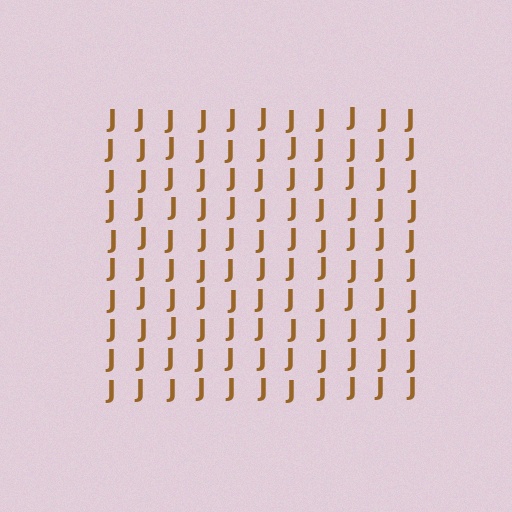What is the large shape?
The large shape is a square.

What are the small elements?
The small elements are letter J's.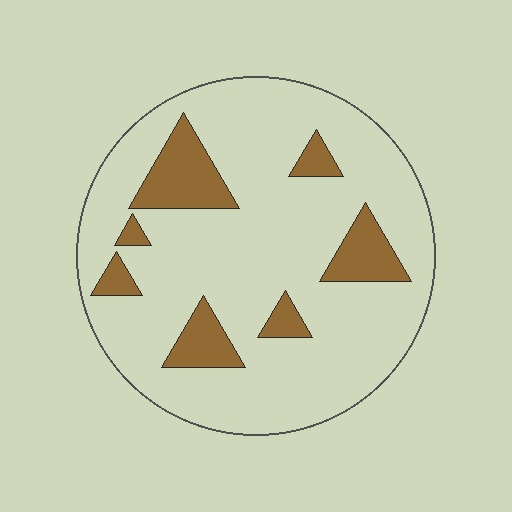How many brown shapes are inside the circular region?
7.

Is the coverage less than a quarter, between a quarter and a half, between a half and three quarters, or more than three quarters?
Less than a quarter.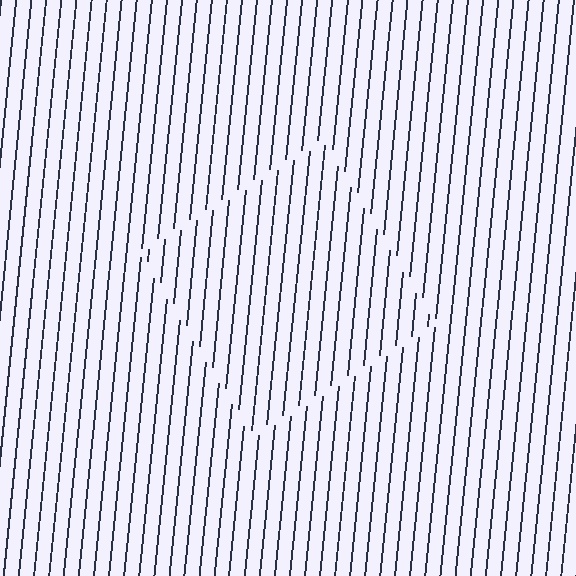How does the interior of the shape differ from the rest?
The interior of the shape contains the same grating, shifted by half a period — the contour is defined by the phase discontinuity where line-ends from the inner and outer gratings abut.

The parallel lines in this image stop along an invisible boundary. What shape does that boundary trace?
An illusory square. The interior of the shape contains the same grating, shifted by half a period — the contour is defined by the phase discontinuity where line-ends from the inner and outer gratings abut.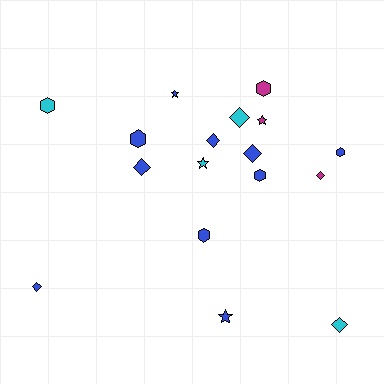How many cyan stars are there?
There is 1 cyan star.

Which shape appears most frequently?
Diamond, with 7 objects.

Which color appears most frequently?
Blue, with 10 objects.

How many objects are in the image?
There are 17 objects.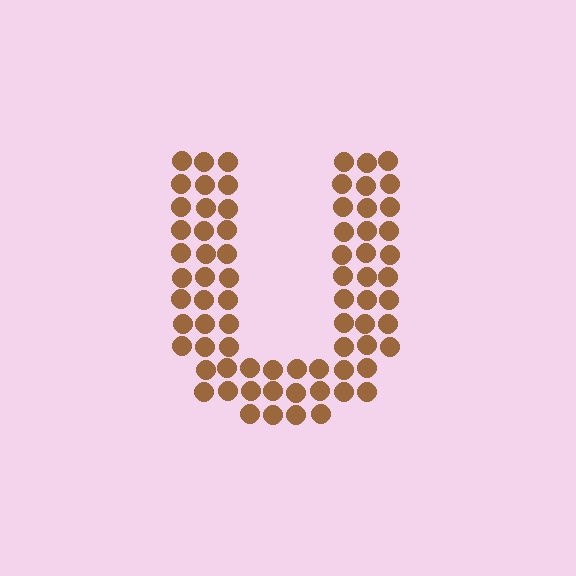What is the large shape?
The large shape is the letter U.